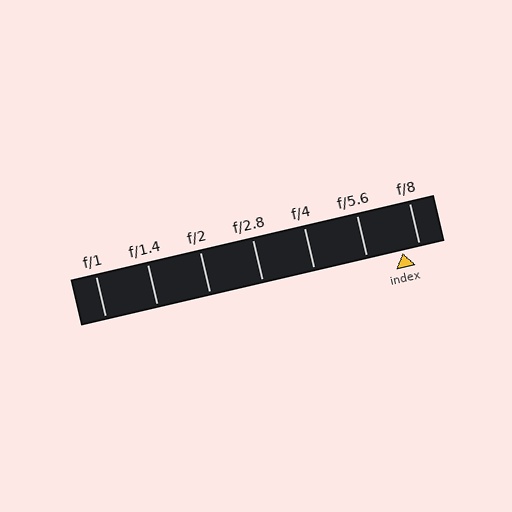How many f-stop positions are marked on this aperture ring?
There are 7 f-stop positions marked.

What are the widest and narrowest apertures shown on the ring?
The widest aperture shown is f/1 and the narrowest is f/8.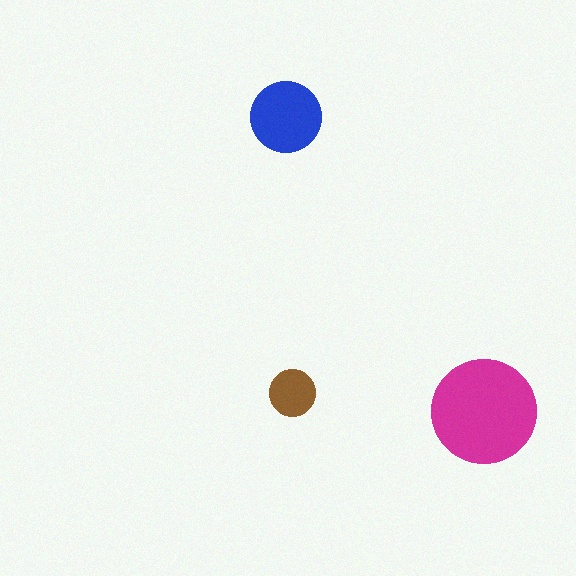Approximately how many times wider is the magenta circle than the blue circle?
About 1.5 times wider.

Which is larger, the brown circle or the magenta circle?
The magenta one.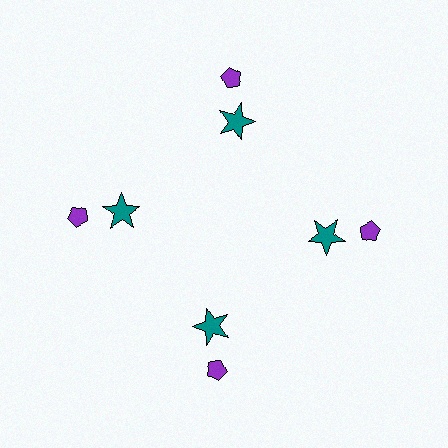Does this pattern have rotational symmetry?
Yes, this pattern has 4-fold rotational symmetry. It looks the same after rotating 90 degrees around the center.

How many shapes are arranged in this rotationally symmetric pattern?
There are 8 shapes, arranged in 4 groups of 2.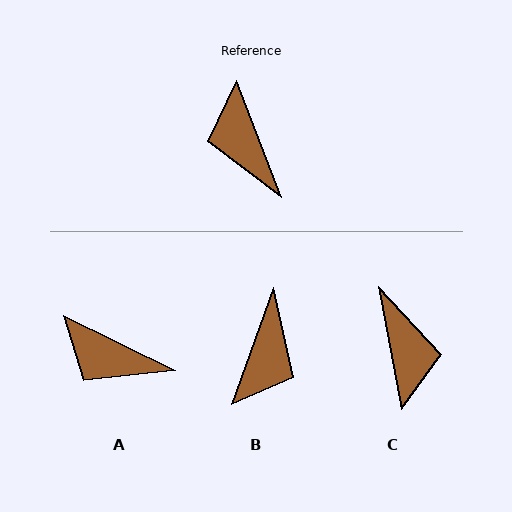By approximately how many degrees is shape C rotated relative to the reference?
Approximately 170 degrees counter-clockwise.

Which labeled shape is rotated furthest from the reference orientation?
C, about 170 degrees away.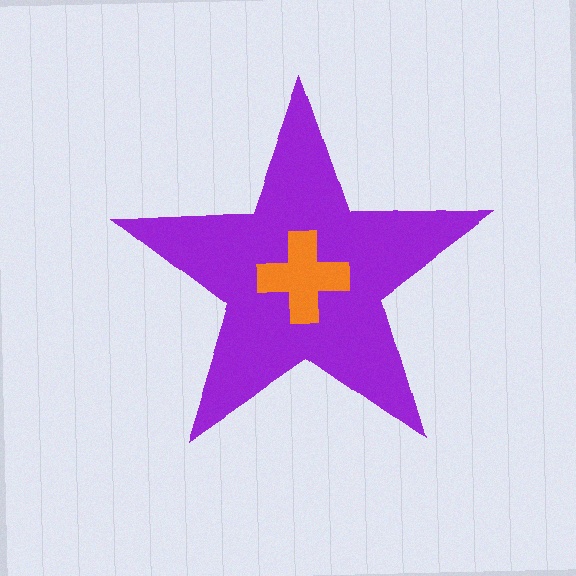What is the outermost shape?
The purple star.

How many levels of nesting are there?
2.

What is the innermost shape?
The orange cross.